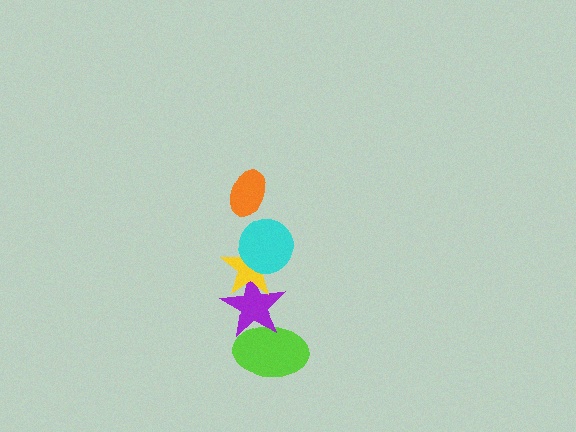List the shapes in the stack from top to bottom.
From top to bottom: the orange ellipse, the cyan circle, the yellow star, the purple star, the lime ellipse.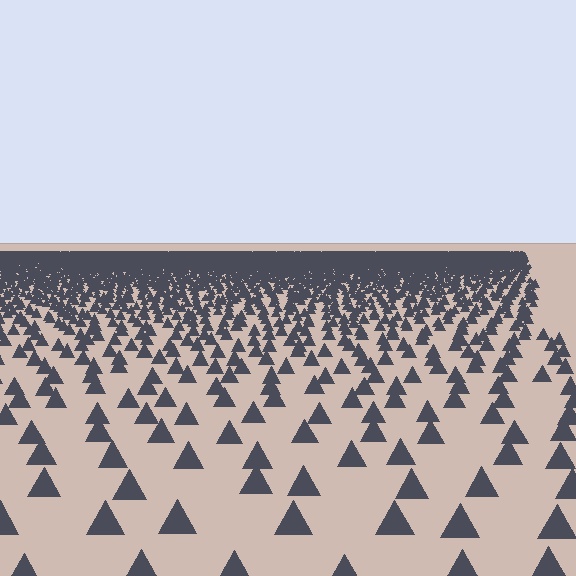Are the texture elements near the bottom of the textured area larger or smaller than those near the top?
Larger. Near the bottom, elements are closer to the viewer and appear at a bigger on-screen size.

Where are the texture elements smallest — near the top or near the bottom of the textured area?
Near the top.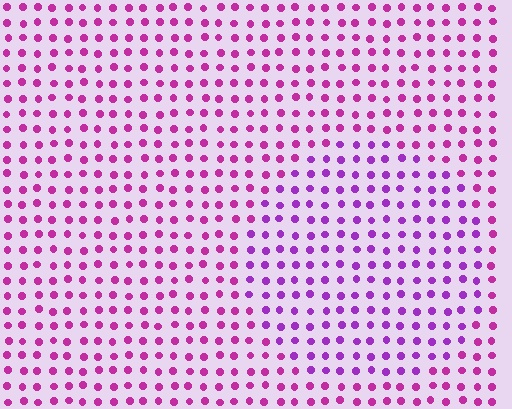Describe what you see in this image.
The image is filled with small magenta elements in a uniform arrangement. A circle-shaped region is visible where the elements are tinted to a slightly different hue, forming a subtle color boundary.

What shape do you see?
I see a circle.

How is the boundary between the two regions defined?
The boundary is defined purely by a slight shift in hue (about 27 degrees). Spacing, size, and orientation are identical on both sides.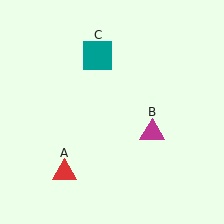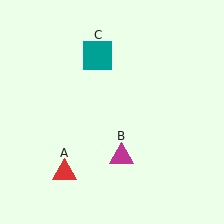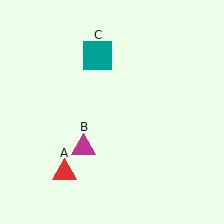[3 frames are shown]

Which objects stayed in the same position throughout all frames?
Red triangle (object A) and teal square (object C) remained stationary.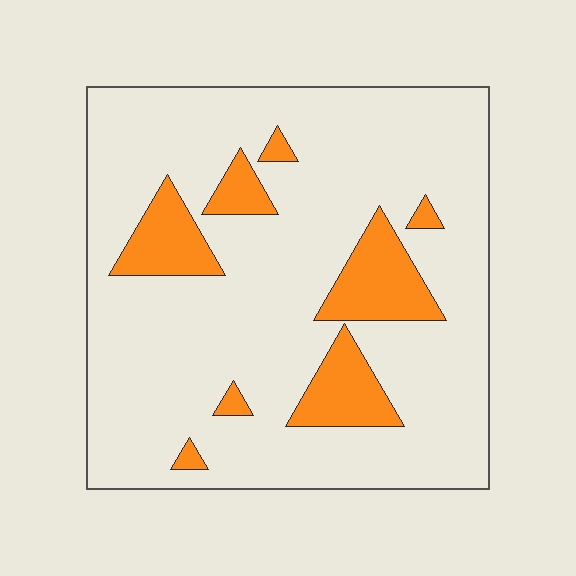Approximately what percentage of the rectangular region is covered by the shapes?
Approximately 15%.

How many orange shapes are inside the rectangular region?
8.